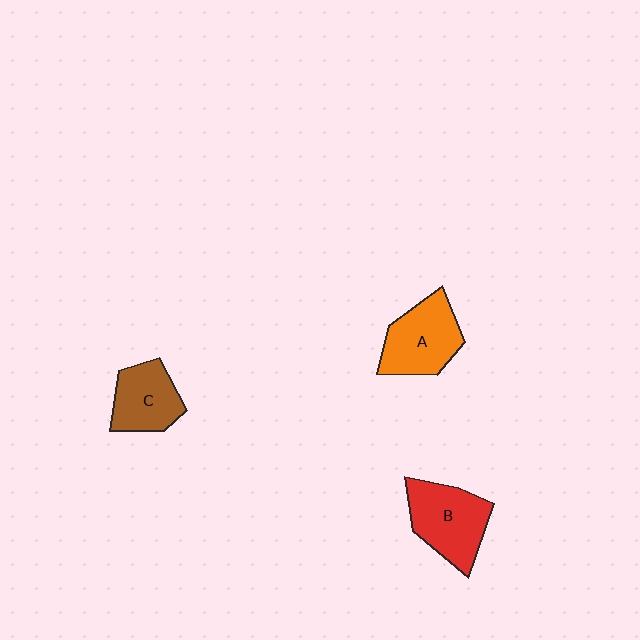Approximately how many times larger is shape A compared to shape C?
Approximately 1.2 times.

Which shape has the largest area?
Shape B (red).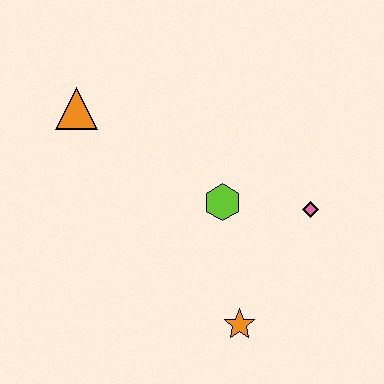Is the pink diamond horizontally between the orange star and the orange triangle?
No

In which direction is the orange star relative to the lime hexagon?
The orange star is below the lime hexagon.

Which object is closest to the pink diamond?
The lime hexagon is closest to the pink diamond.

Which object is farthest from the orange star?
The orange triangle is farthest from the orange star.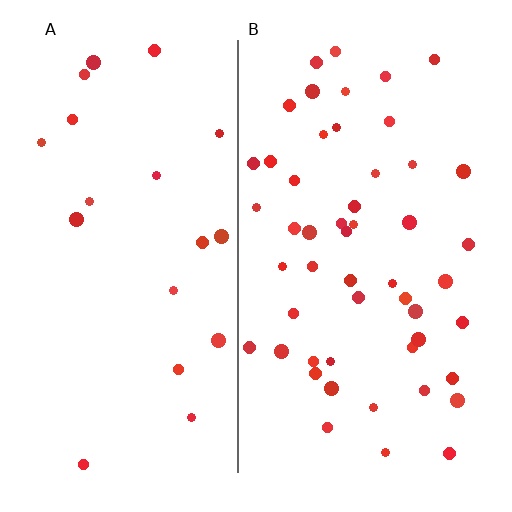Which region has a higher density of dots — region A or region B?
B (the right).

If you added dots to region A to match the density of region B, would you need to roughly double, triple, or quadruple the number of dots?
Approximately triple.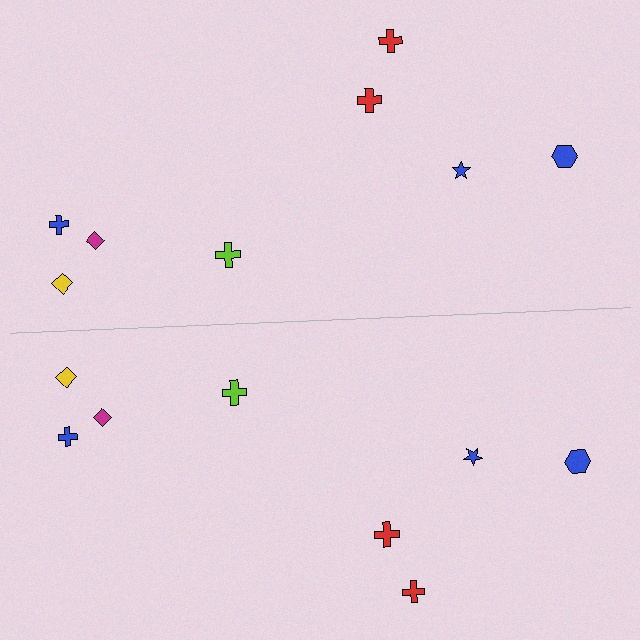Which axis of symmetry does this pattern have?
The pattern has a horizontal axis of symmetry running through the center of the image.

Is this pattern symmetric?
Yes, this pattern has bilateral (reflection) symmetry.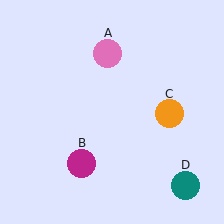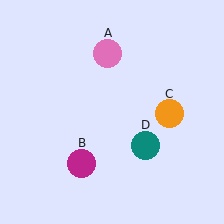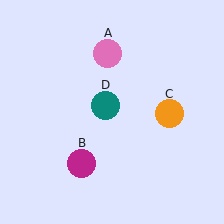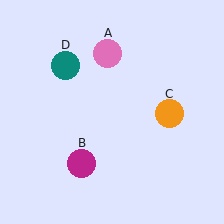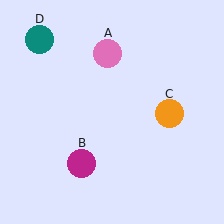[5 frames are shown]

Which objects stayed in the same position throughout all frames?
Pink circle (object A) and magenta circle (object B) and orange circle (object C) remained stationary.